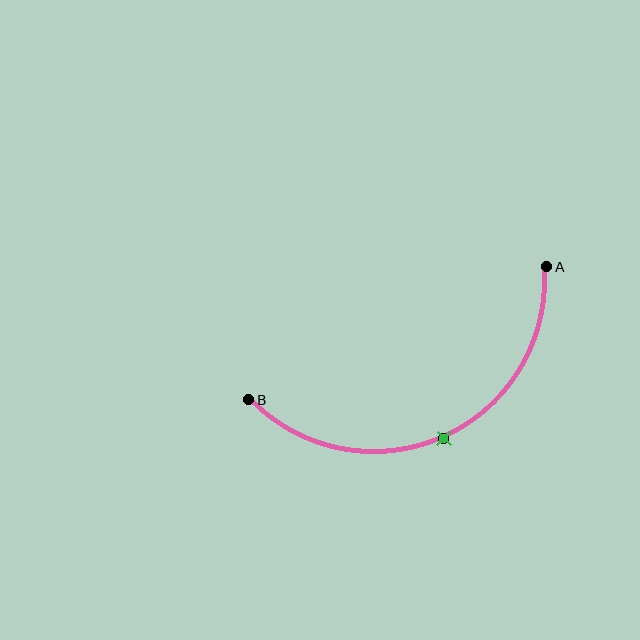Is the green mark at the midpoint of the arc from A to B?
Yes. The green mark lies on the arc at equal arc-length from both A and B — it is the arc midpoint.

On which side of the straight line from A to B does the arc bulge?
The arc bulges below the straight line connecting A and B.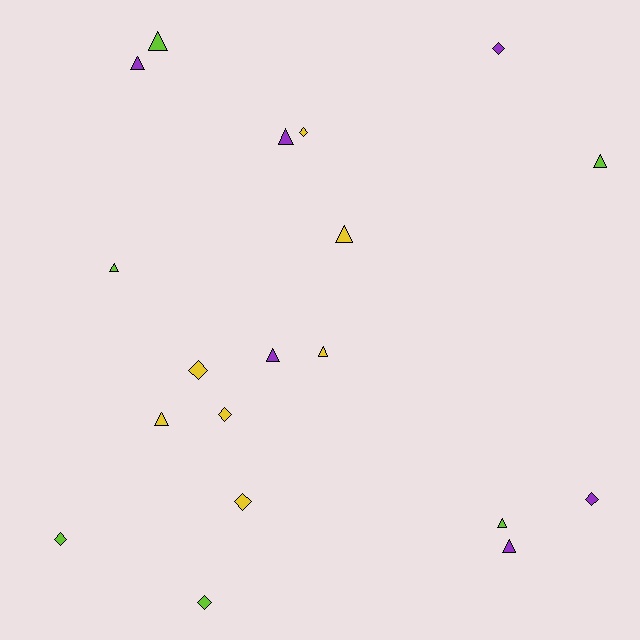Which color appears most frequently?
Yellow, with 7 objects.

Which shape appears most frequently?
Triangle, with 11 objects.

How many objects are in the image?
There are 19 objects.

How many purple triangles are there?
There are 4 purple triangles.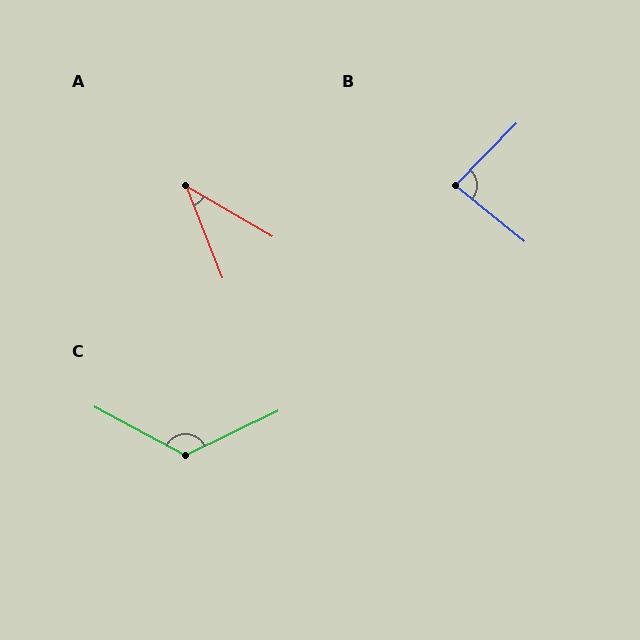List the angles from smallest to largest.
A (38°), B (85°), C (126°).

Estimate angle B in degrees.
Approximately 85 degrees.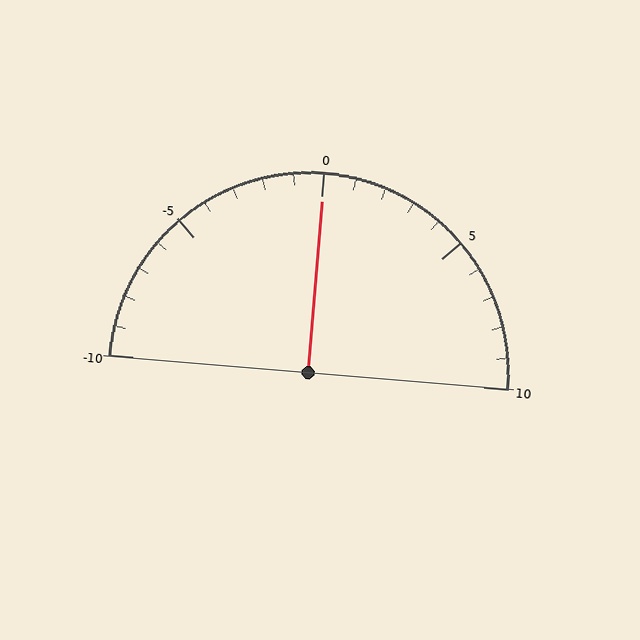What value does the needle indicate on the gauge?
The needle indicates approximately 0.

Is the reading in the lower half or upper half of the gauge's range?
The reading is in the upper half of the range (-10 to 10).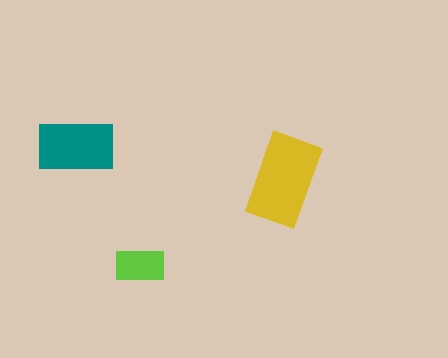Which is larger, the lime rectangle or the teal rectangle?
The teal one.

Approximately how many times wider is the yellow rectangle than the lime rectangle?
About 2 times wider.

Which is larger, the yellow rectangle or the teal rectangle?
The yellow one.